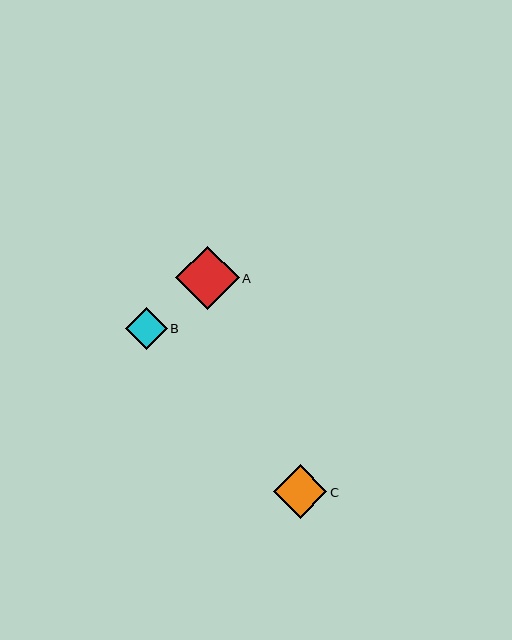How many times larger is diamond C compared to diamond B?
Diamond C is approximately 1.3 times the size of diamond B.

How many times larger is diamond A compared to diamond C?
Diamond A is approximately 1.2 times the size of diamond C.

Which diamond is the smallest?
Diamond B is the smallest with a size of approximately 41 pixels.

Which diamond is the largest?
Diamond A is the largest with a size of approximately 63 pixels.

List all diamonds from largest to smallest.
From largest to smallest: A, C, B.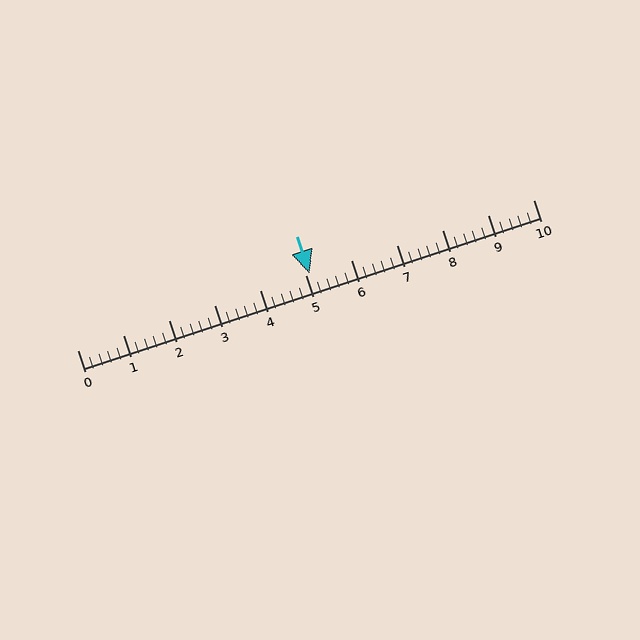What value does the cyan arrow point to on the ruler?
The cyan arrow points to approximately 5.1.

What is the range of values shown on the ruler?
The ruler shows values from 0 to 10.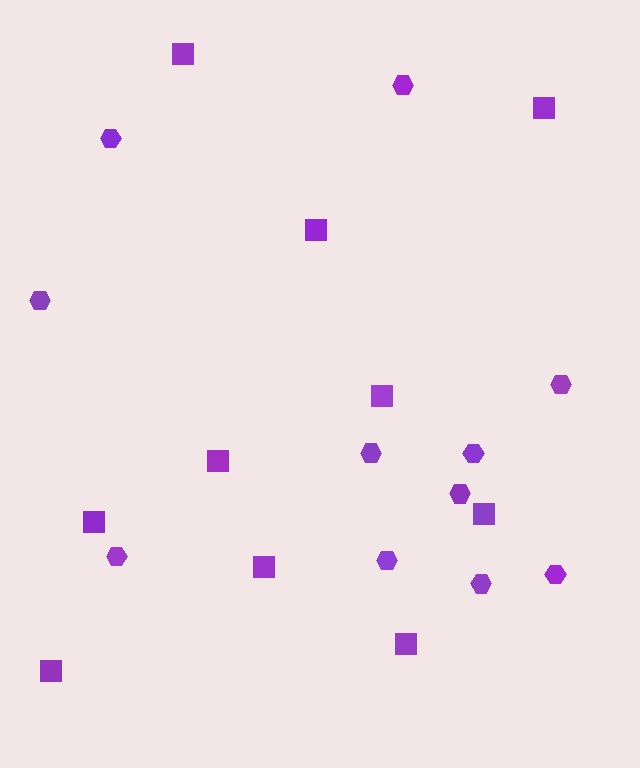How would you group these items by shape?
There are 2 groups: one group of hexagons (11) and one group of squares (10).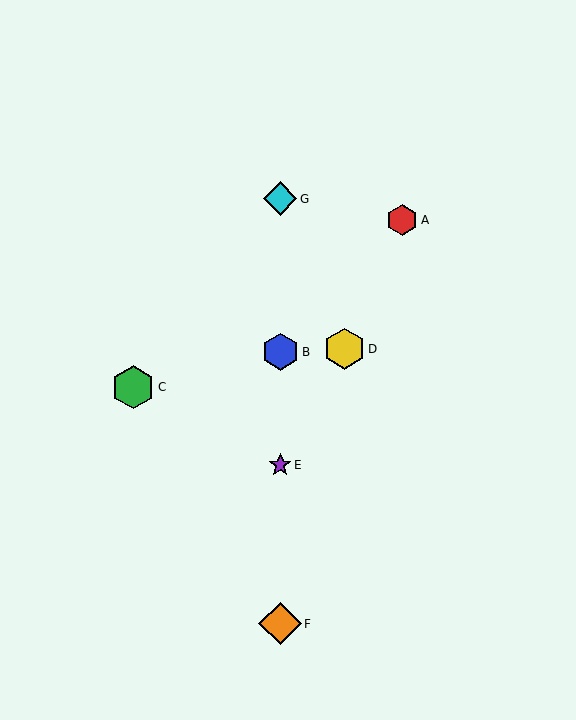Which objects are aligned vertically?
Objects B, E, F, G are aligned vertically.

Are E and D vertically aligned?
No, E is at x≈280 and D is at x≈344.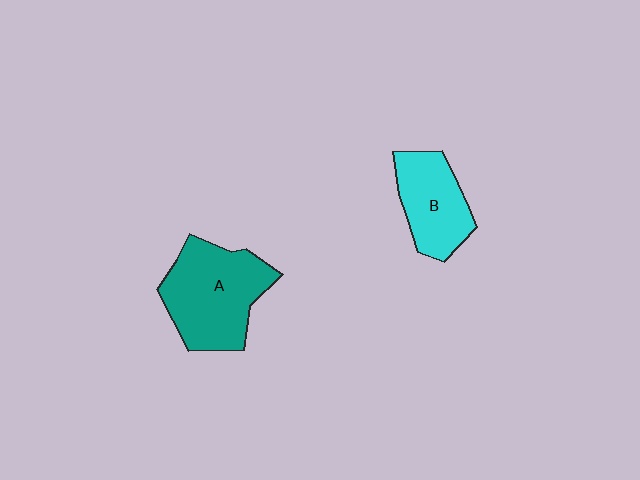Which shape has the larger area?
Shape A (teal).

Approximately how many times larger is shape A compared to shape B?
Approximately 1.5 times.